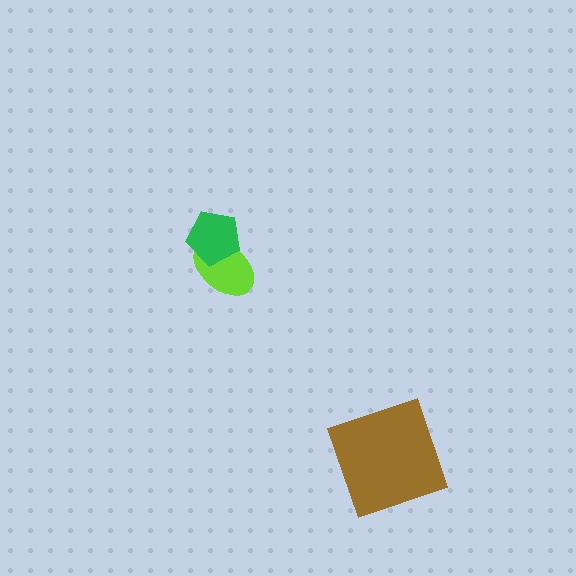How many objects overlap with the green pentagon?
1 object overlaps with the green pentagon.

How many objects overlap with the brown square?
0 objects overlap with the brown square.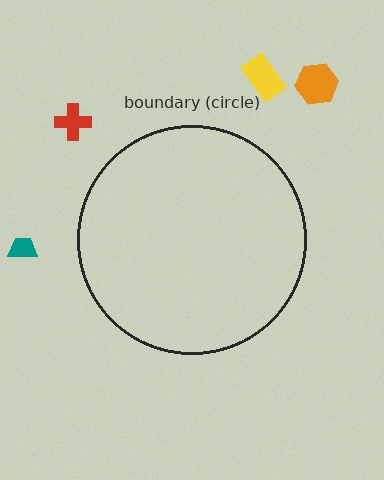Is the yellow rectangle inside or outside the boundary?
Outside.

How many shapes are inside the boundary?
0 inside, 4 outside.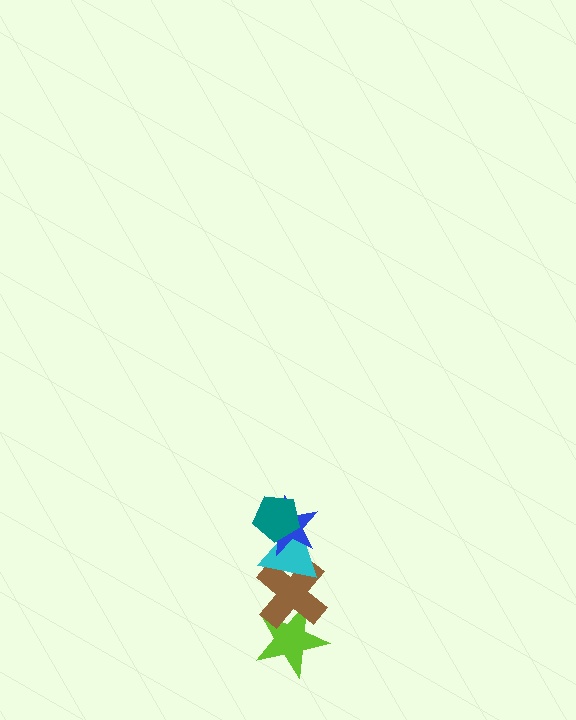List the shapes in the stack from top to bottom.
From top to bottom: the teal pentagon, the blue star, the cyan triangle, the brown cross, the lime star.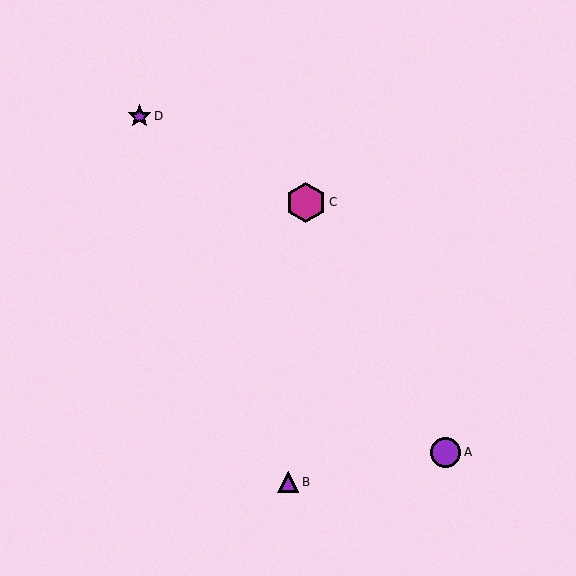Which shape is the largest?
The magenta hexagon (labeled C) is the largest.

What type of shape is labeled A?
Shape A is a purple circle.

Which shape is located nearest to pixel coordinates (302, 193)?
The magenta hexagon (labeled C) at (306, 202) is nearest to that location.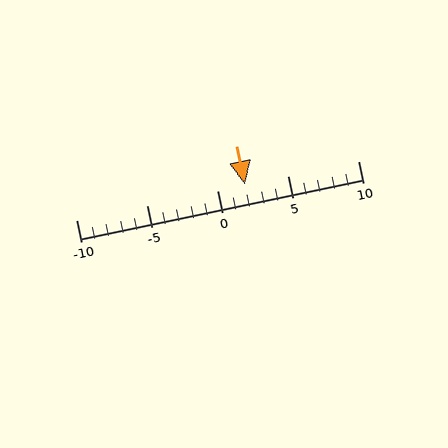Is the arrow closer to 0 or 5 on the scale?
The arrow is closer to 0.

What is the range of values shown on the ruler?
The ruler shows values from -10 to 10.